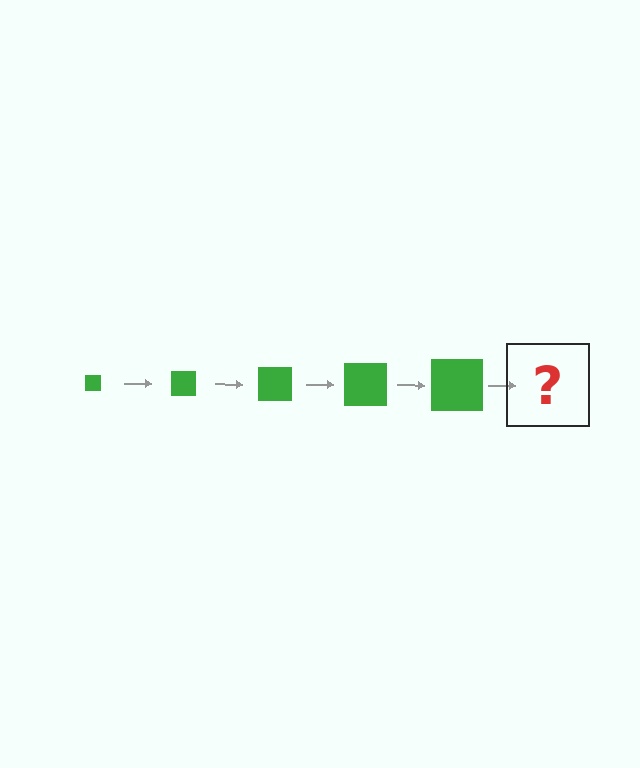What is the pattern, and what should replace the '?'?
The pattern is that the square gets progressively larger each step. The '?' should be a green square, larger than the previous one.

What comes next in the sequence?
The next element should be a green square, larger than the previous one.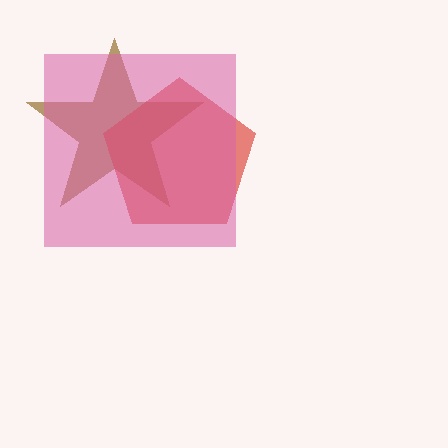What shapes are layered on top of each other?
The layered shapes are: a brown star, a red pentagon, a pink square.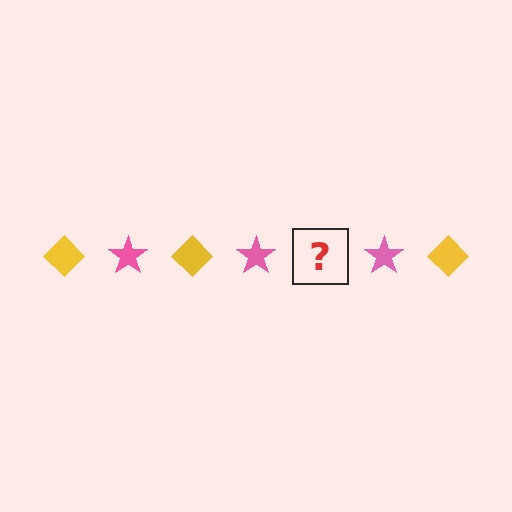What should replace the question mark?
The question mark should be replaced with a yellow diamond.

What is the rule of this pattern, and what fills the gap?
The rule is that the pattern alternates between yellow diamond and pink star. The gap should be filled with a yellow diamond.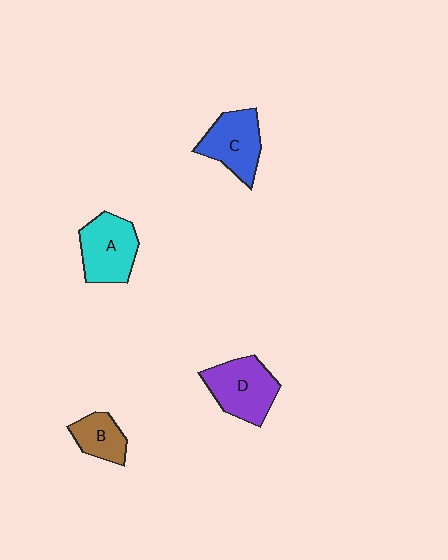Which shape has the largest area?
Shape D (purple).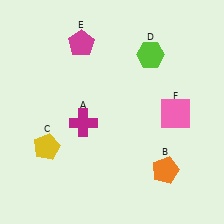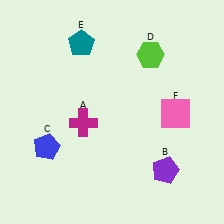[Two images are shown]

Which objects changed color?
B changed from orange to purple. C changed from yellow to blue. E changed from magenta to teal.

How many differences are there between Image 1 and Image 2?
There are 3 differences between the two images.